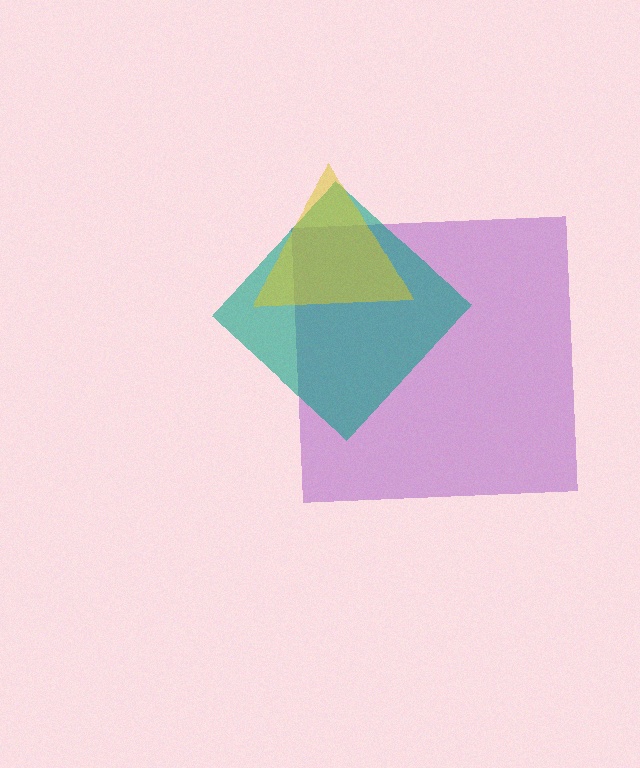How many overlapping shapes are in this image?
There are 3 overlapping shapes in the image.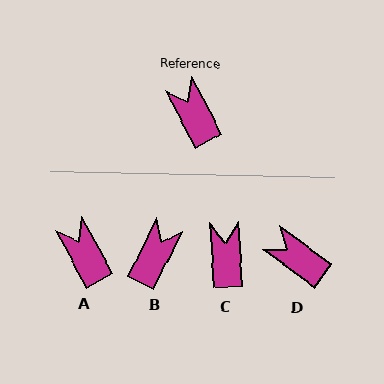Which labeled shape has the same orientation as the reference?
A.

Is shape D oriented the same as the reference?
No, it is off by about 26 degrees.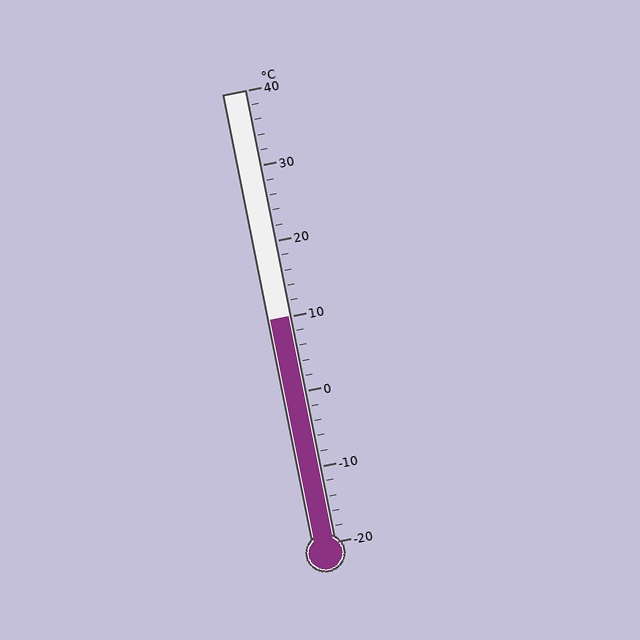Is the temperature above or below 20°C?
The temperature is below 20°C.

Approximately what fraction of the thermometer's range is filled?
The thermometer is filled to approximately 50% of its range.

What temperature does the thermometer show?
The thermometer shows approximately 10°C.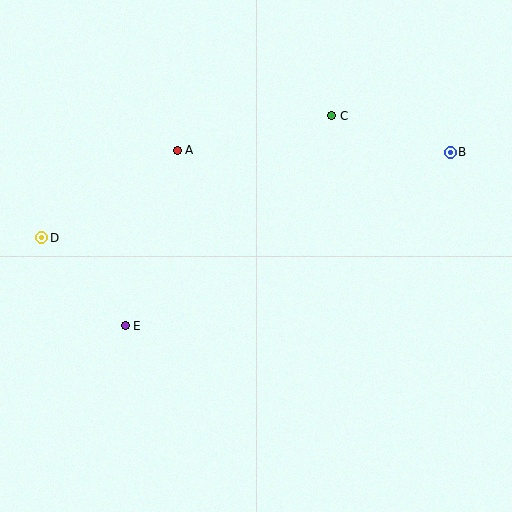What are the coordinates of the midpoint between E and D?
The midpoint between E and D is at (83, 282).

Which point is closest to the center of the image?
Point A at (177, 150) is closest to the center.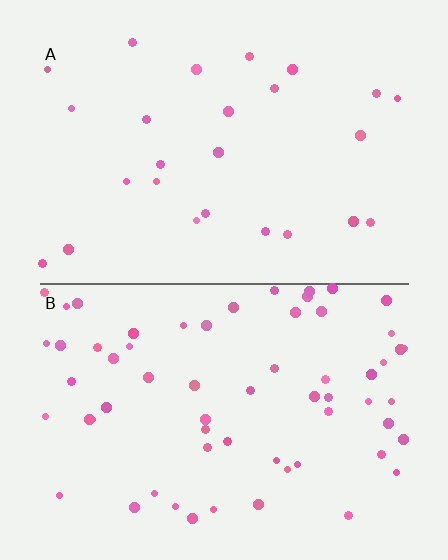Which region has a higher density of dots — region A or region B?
B (the bottom).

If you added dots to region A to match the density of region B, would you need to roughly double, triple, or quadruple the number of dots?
Approximately triple.